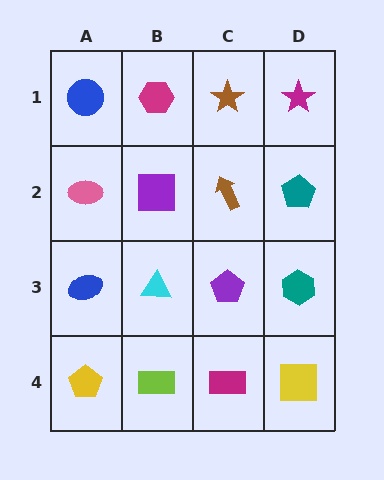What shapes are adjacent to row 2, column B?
A magenta hexagon (row 1, column B), a cyan triangle (row 3, column B), a pink ellipse (row 2, column A), a brown arrow (row 2, column C).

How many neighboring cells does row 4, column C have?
3.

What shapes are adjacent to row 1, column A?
A pink ellipse (row 2, column A), a magenta hexagon (row 1, column B).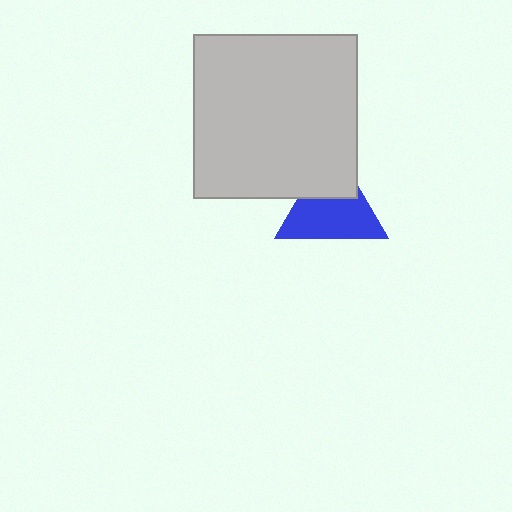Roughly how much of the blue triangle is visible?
Most of it is visible (roughly 65%).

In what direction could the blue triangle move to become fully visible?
The blue triangle could move down. That would shift it out from behind the light gray square entirely.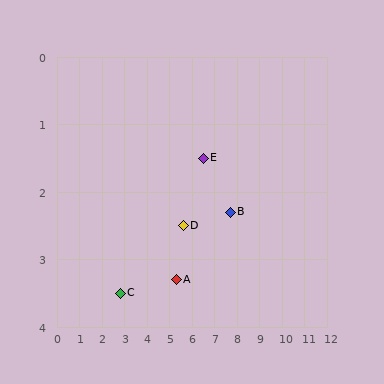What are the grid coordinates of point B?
Point B is at approximately (7.7, 2.3).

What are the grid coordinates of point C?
Point C is at approximately (2.8, 3.5).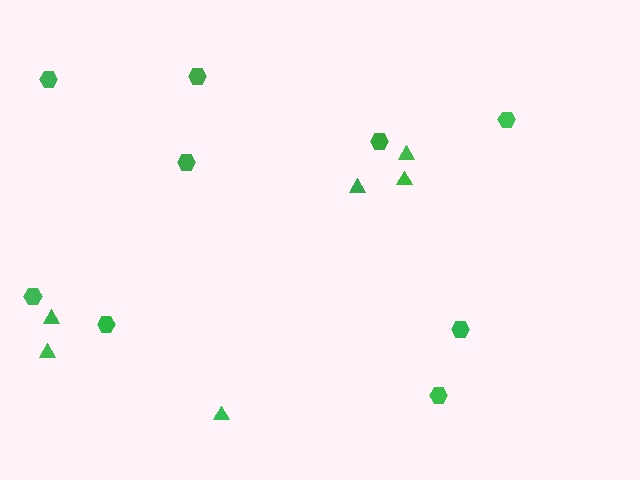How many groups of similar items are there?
There are 2 groups: one group of triangles (6) and one group of hexagons (9).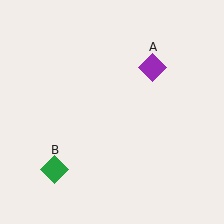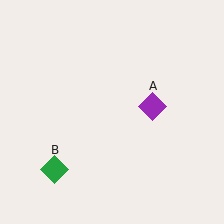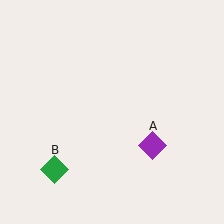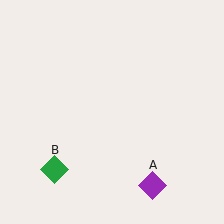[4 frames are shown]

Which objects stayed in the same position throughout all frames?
Green diamond (object B) remained stationary.